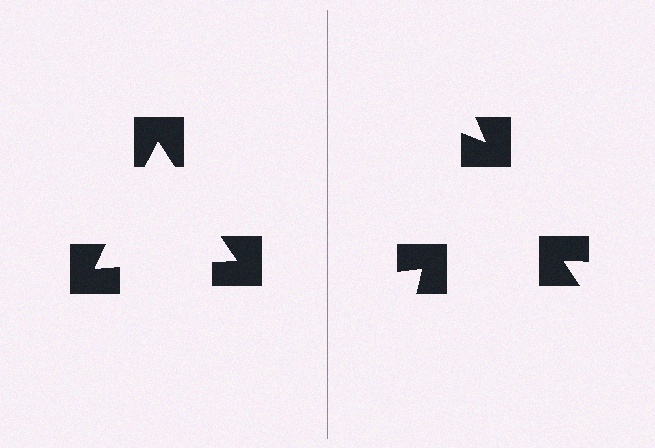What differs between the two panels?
The notched squares are positioned identically on both sides; only the wedge orientations differ. On the left they align to a triangle; on the right they are misaligned.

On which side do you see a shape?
An illusory triangle appears on the left side. On the right side the wedge cuts are rotated, so no coherent shape forms.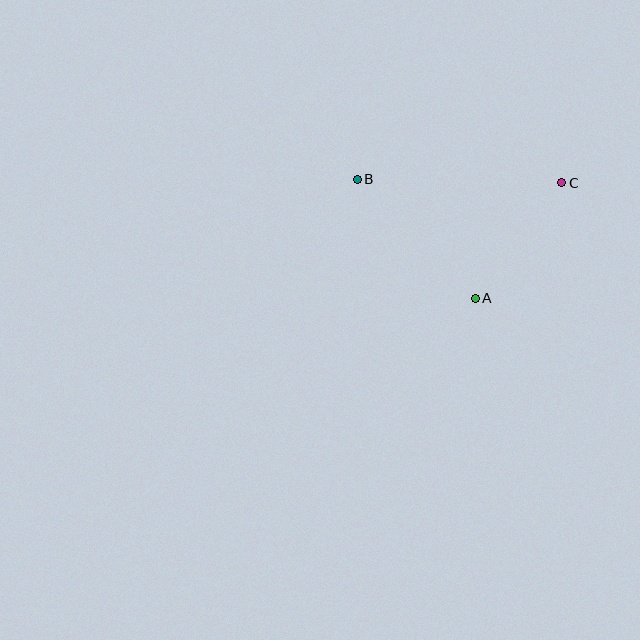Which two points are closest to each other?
Points A and C are closest to each other.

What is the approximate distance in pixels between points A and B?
The distance between A and B is approximately 168 pixels.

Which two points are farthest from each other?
Points B and C are farthest from each other.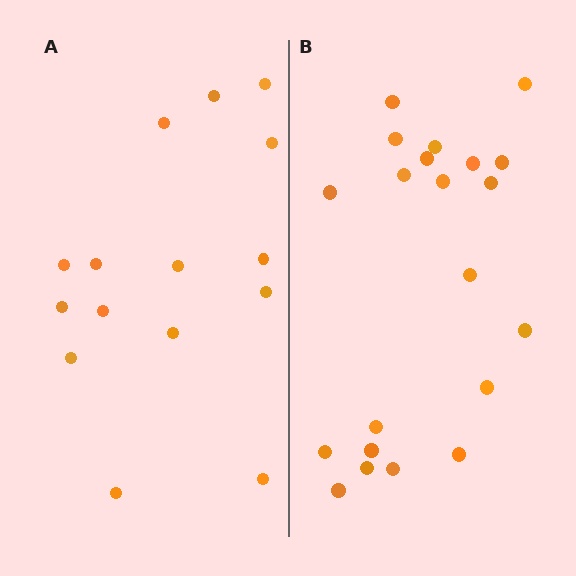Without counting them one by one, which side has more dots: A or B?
Region B (the right region) has more dots.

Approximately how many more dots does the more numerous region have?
Region B has about 6 more dots than region A.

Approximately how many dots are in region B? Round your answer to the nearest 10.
About 20 dots. (The exact count is 21, which rounds to 20.)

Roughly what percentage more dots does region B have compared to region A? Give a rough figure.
About 40% more.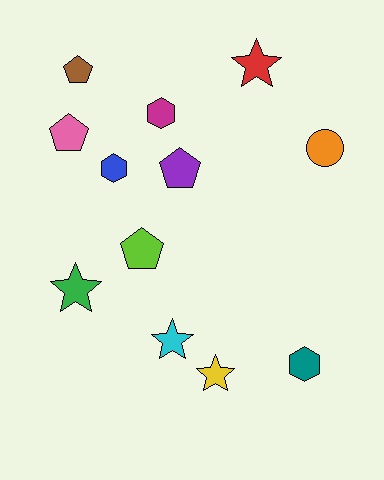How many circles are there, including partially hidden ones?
There is 1 circle.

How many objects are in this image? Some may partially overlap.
There are 12 objects.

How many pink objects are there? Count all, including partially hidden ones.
There is 1 pink object.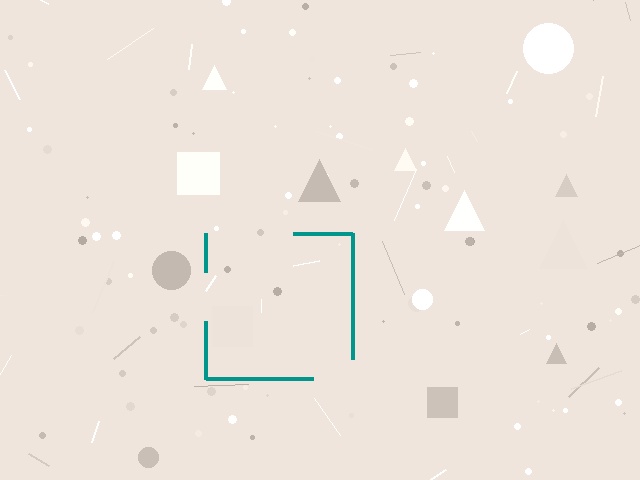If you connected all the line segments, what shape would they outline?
They would outline a square.